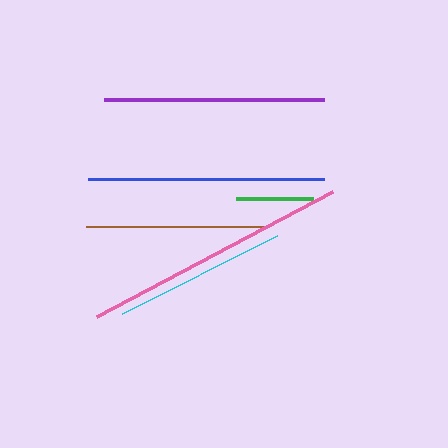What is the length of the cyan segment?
The cyan segment is approximately 174 pixels long.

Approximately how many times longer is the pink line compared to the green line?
The pink line is approximately 3.5 times the length of the green line.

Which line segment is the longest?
The pink line is the longest at approximately 267 pixels.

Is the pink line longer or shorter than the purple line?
The pink line is longer than the purple line.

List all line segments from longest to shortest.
From longest to shortest: pink, blue, purple, brown, cyan, green.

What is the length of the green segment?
The green segment is approximately 77 pixels long.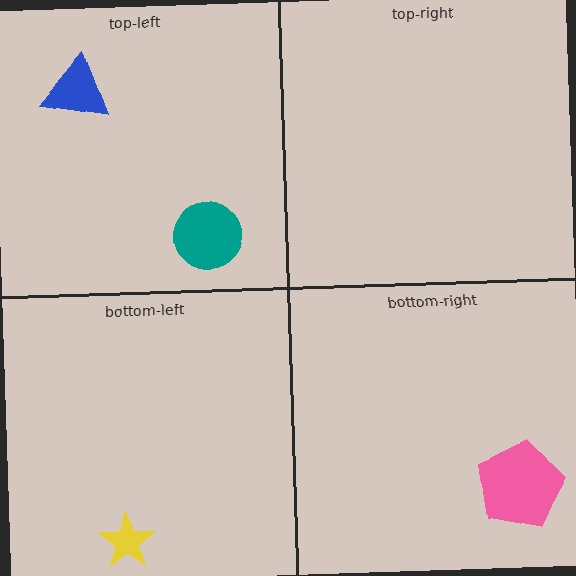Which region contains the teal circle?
The top-left region.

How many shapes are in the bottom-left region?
1.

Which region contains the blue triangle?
The top-left region.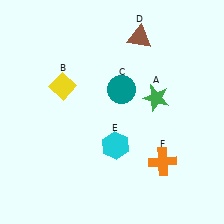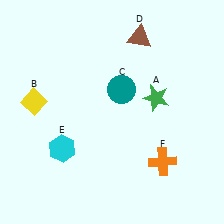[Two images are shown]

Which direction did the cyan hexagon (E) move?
The cyan hexagon (E) moved left.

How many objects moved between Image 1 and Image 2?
2 objects moved between the two images.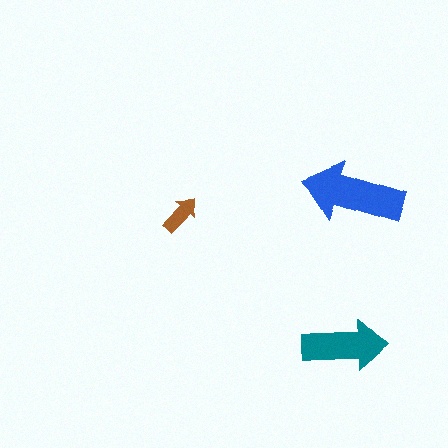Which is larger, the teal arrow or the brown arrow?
The teal one.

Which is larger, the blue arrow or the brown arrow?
The blue one.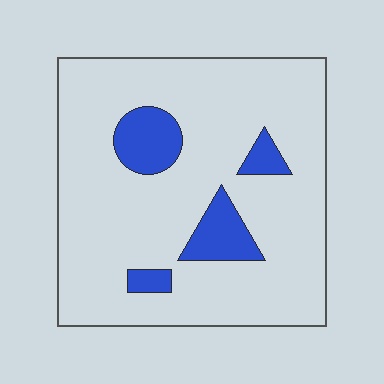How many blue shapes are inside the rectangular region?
4.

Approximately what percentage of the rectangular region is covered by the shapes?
Approximately 15%.